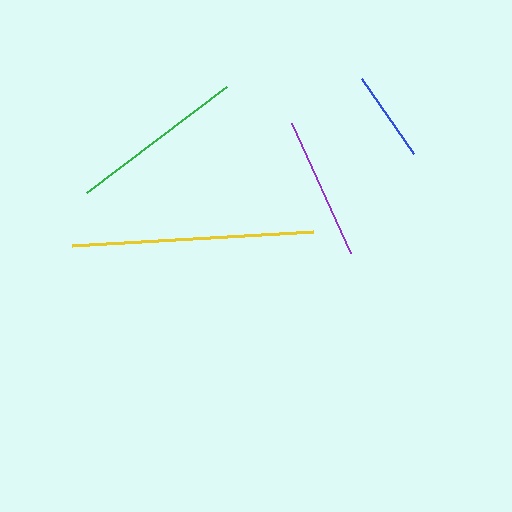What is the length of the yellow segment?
The yellow segment is approximately 242 pixels long.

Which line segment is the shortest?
The blue line is the shortest at approximately 91 pixels.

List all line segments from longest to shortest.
From longest to shortest: yellow, green, purple, blue.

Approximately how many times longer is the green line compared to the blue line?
The green line is approximately 1.9 times the length of the blue line.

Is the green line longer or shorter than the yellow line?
The yellow line is longer than the green line.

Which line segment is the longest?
The yellow line is the longest at approximately 242 pixels.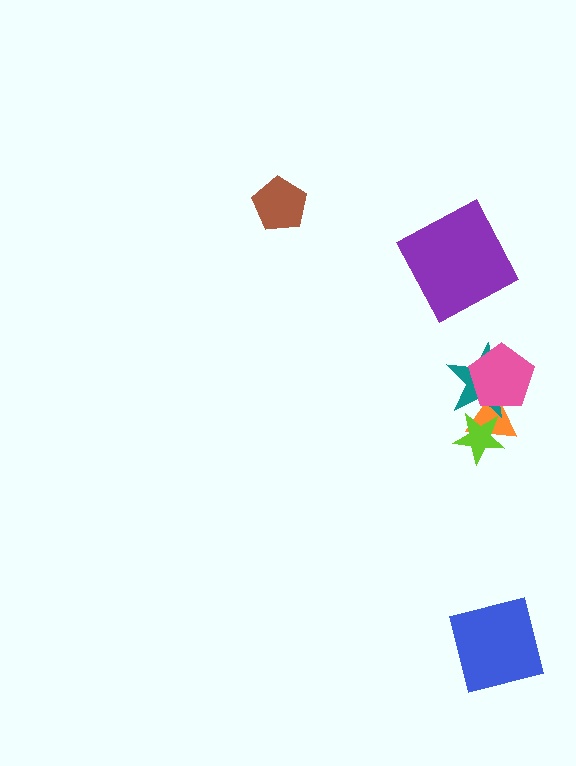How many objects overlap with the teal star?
3 objects overlap with the teal star.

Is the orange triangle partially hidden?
Yes, it is partially covered by another shape.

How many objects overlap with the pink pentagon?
2 objects overlap with the pink pentagon.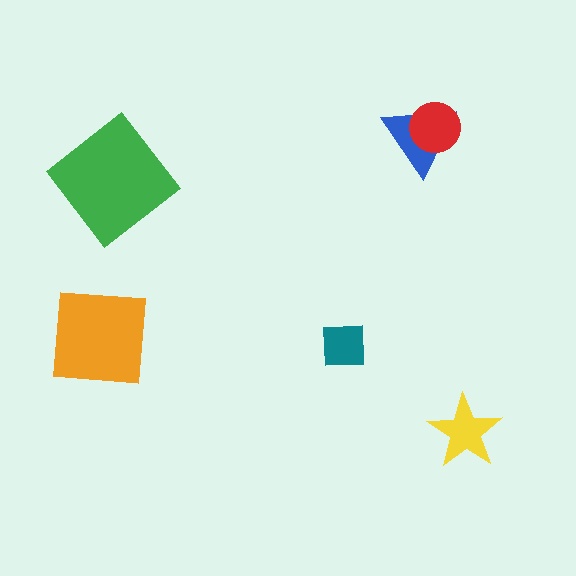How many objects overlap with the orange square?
0 objects overlap with the orange square.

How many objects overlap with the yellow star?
0 objects overlap with the yellow star.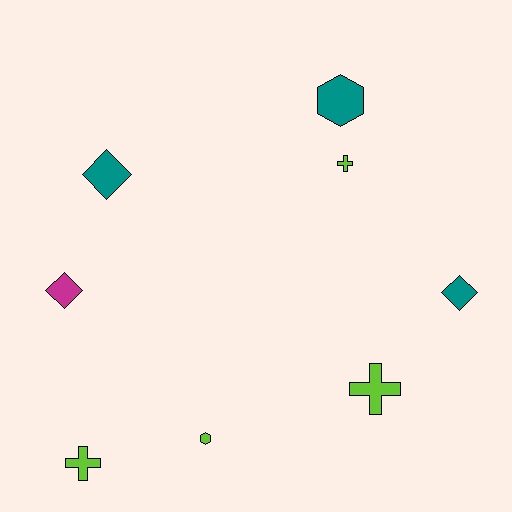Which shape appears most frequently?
Cross, with 3 objects.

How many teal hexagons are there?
There is 1 teal hexagon.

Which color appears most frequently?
Lime, with 4 objects.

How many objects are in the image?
There are 8 objects.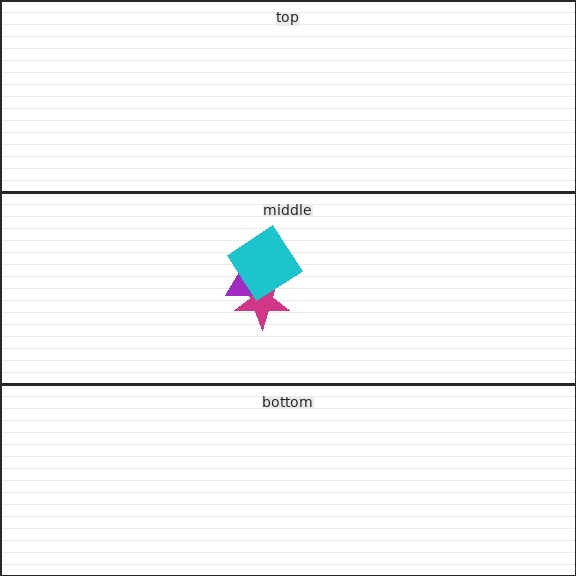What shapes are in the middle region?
The magenta star, the purple triangle, the cyan diamond.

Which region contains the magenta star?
The middle region.